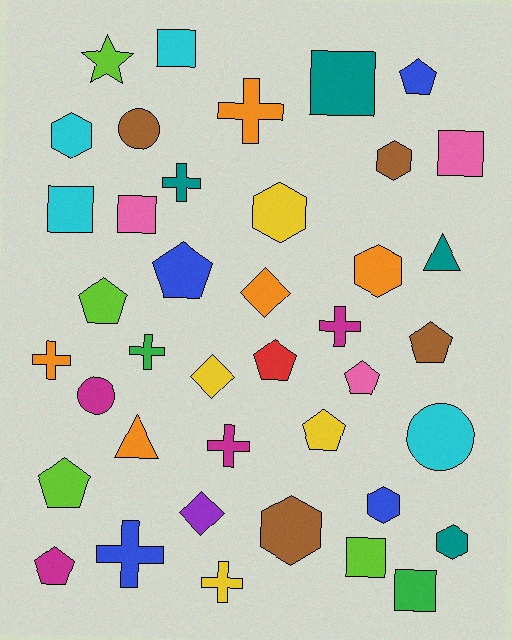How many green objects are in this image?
There are 2 green objects.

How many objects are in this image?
There are 40 objects.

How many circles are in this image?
There are 3 circles.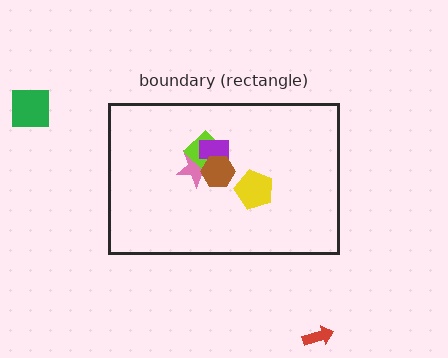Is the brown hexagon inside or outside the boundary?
Inside.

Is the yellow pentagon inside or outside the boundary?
Inside.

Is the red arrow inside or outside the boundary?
Outside.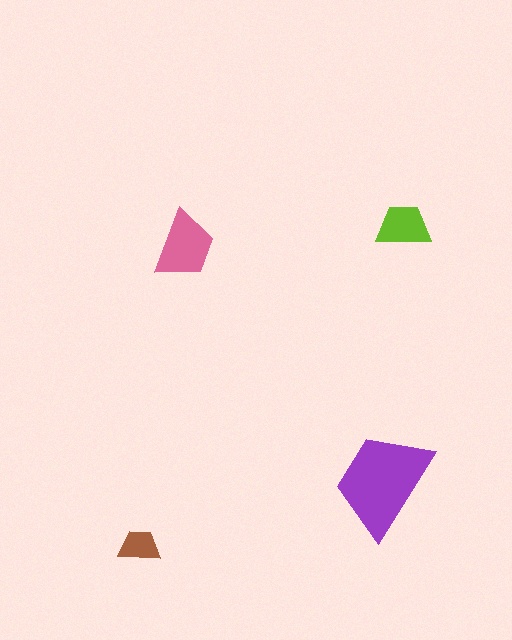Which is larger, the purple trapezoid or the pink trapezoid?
The purple one.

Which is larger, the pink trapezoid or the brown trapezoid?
The pink one.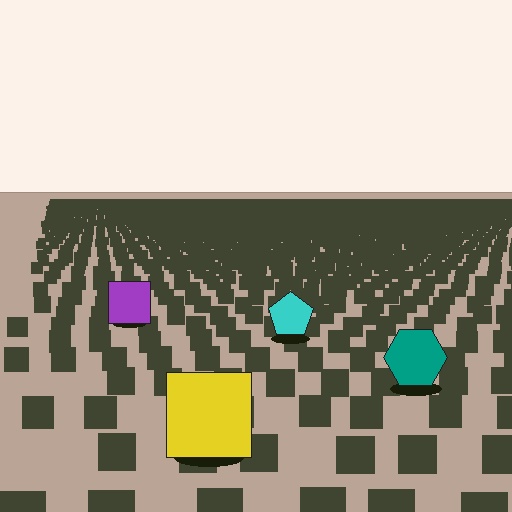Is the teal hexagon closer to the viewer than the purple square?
Yes. The teal hexagon is closer — you can tell from the texture gradient: the ground texture is coarser near it.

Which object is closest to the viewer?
The yellow square is closest. The texture marks near it are larger and more spread out.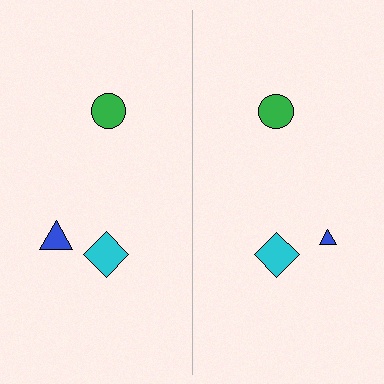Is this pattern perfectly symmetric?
No, the pattern is not perfectly symmetric. The blue triangle on the right side has a different size than its mirror counterpart.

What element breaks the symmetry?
The blue triangle on the right side has a different size than its mirror counterpart.